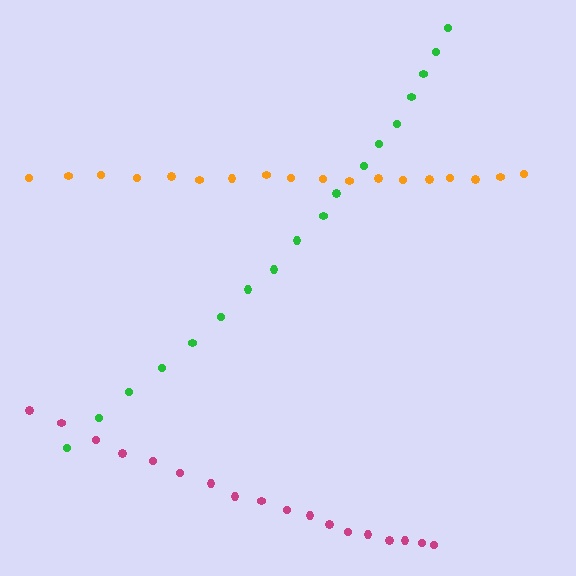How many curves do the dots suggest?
There are 3 distinct paths.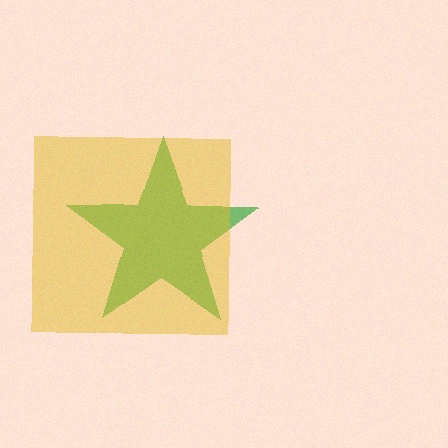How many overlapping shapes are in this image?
There are 2 overlapping shapes in the image.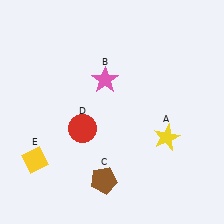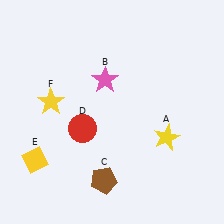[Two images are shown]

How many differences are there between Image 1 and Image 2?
There is 1 difference between the two images.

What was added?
A yellow star (F) was added in Image 2.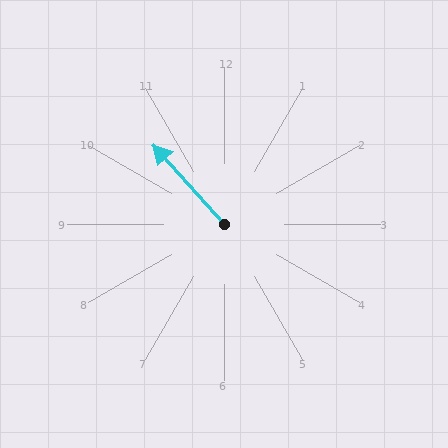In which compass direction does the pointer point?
Northwest.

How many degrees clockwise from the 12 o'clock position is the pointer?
Approximately 318 degrees.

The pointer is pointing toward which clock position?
Roughly 11 o'clock.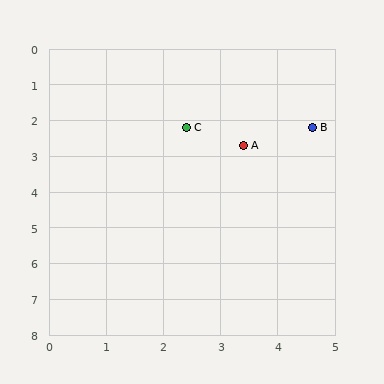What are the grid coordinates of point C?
Point C is at approximately (2.4, 2.2).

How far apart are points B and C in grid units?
Points B and C are about 2.2 grid units apart.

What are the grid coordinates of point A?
Point A is at approximately (3.4, 2.7).